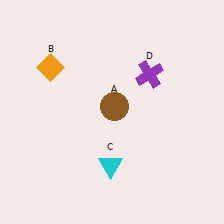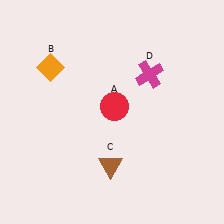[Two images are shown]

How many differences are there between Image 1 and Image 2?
There are 3 differences between the two images.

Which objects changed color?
A changed from brown to red. C changed from cyan to brown. D changed from purple to magenta.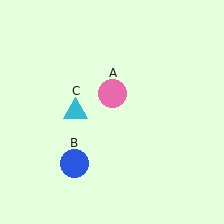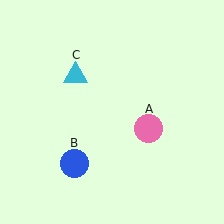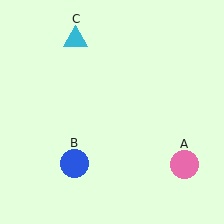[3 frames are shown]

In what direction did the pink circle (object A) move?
The pink circle (object A) moved down and to the right.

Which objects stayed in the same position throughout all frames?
Blue circle (object B) remained stationary.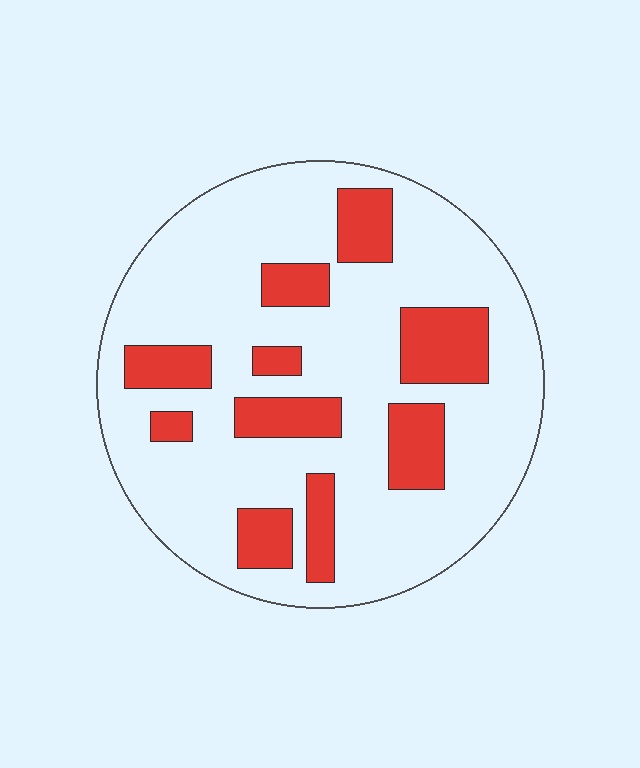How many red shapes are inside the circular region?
10.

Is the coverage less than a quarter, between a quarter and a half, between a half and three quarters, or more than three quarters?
Less than a quarter.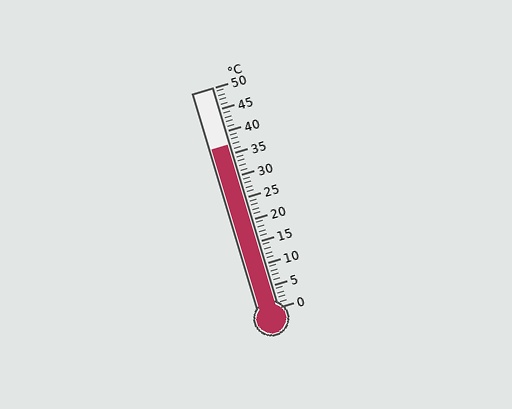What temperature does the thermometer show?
The thermometer shows approximately 37°C.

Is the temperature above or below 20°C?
The temperature is above 20°C.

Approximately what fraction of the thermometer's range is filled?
The thermometer is filled to approximately 75% of its range.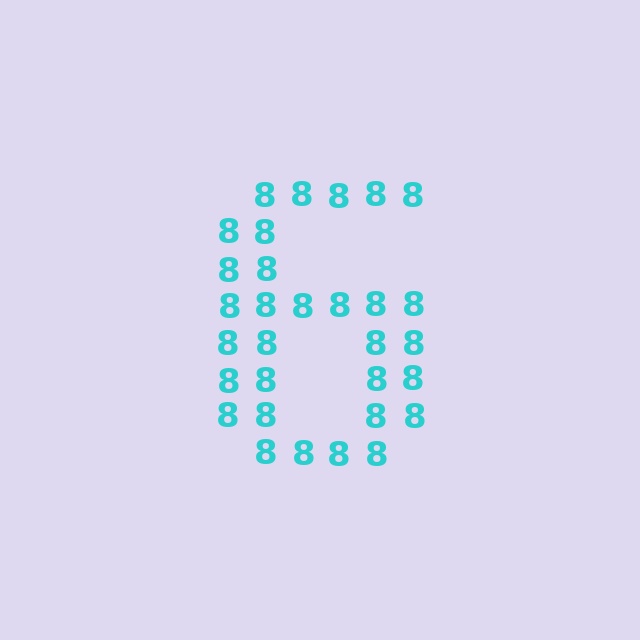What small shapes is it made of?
It is made of small digit 8's.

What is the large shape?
The large shape is the digit 6.